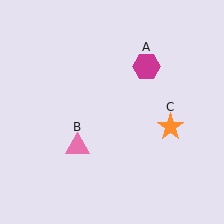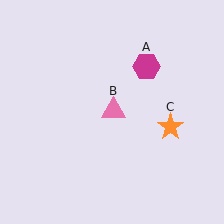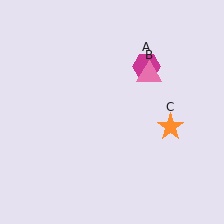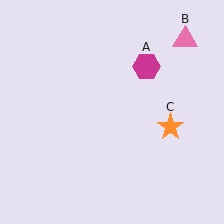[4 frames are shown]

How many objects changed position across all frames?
1 object changed position: pink triangle (object B).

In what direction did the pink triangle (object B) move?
The pink triangle (object B) moved up and to the right.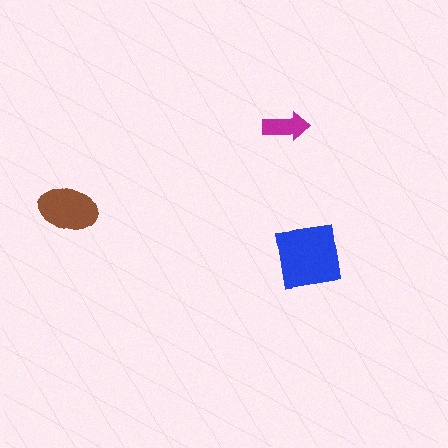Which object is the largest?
The blue square.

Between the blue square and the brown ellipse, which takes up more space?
The blue square.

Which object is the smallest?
The magenta arrow.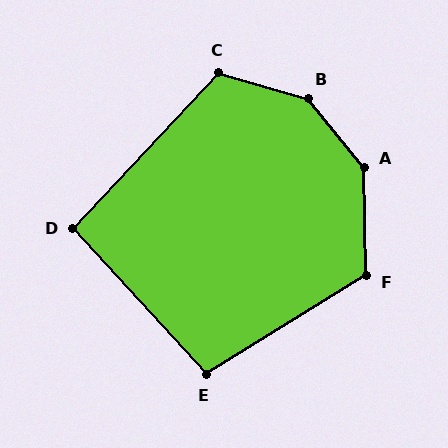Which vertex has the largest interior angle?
B, at approximately 145 degrees.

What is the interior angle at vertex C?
Approximately 117 degrees (obtuse).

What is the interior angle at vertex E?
Approximately 101 degrees (obtuse).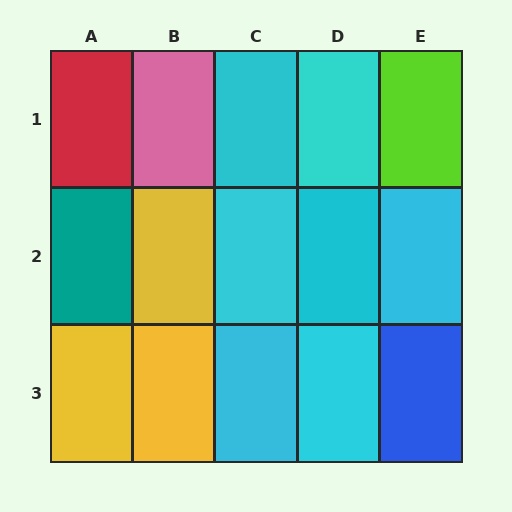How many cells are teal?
1 cell is teal.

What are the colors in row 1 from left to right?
Red, pink, cyan, cyan, lime.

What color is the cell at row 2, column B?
Yellow.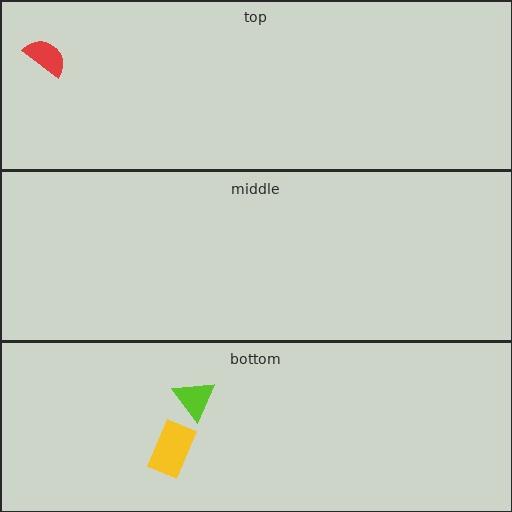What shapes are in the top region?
The red semicircle.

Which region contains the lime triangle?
The bottom region.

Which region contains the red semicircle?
The top region.